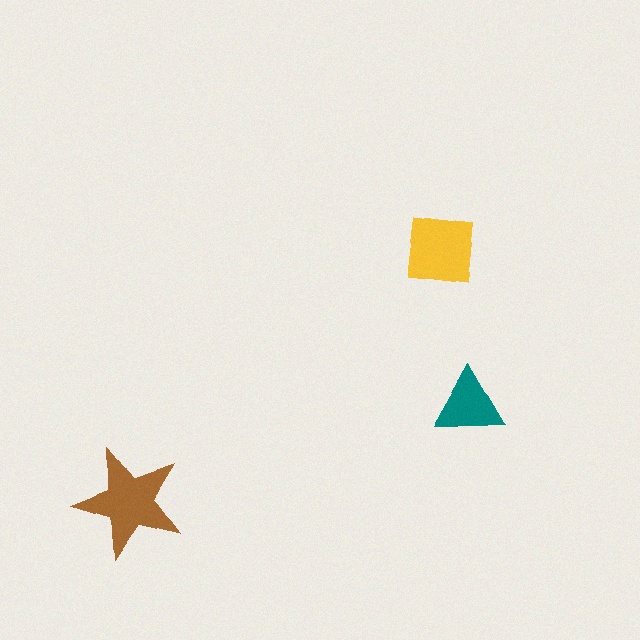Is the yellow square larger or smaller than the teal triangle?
Larger.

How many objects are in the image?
There are 3 objects in the image.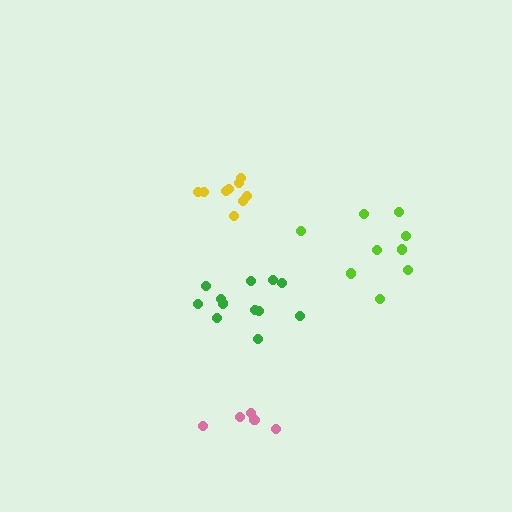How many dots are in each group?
Group 1: 6 dots, Group 2: 9 dots, Group 3: 9 dots, Group 4: 12 dots (36 total).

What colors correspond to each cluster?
The clusters are colored: pink, yellow, lime, green.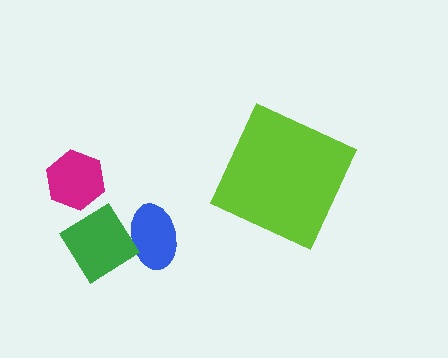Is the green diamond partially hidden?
No, the green diamond is fully visible.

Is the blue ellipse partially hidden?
No, the blue ellipse is fully visible.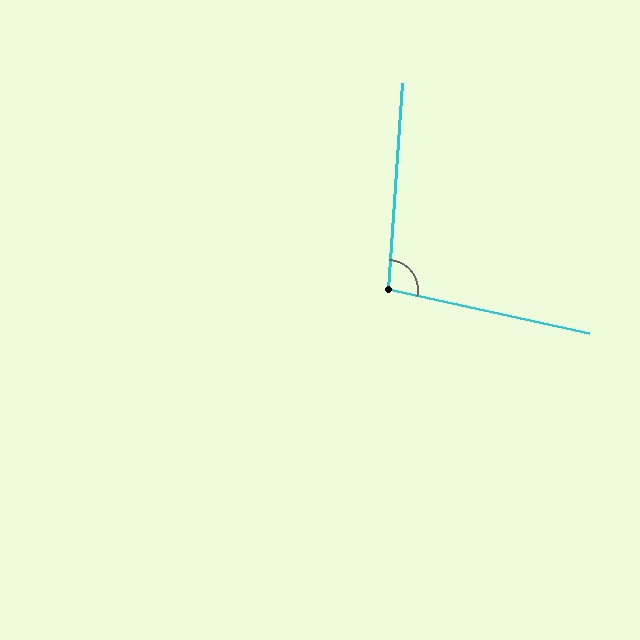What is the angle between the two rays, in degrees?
Approximately 99 degrees.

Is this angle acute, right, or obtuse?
It is obtuse.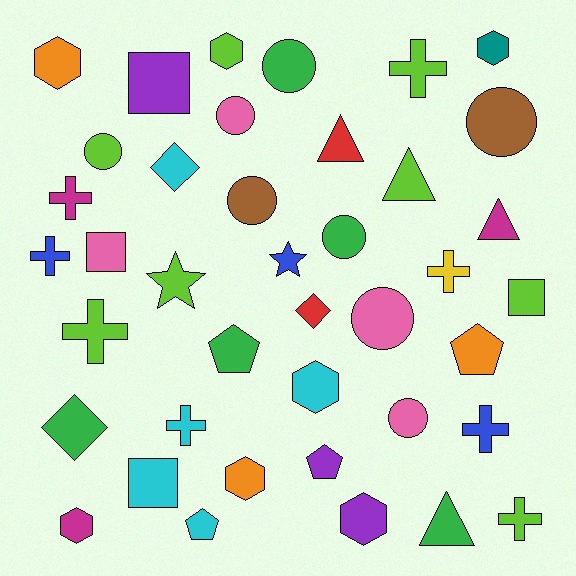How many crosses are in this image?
There are 8 crosses.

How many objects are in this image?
There are 40 objects.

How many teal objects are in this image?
There is 1 teal object.